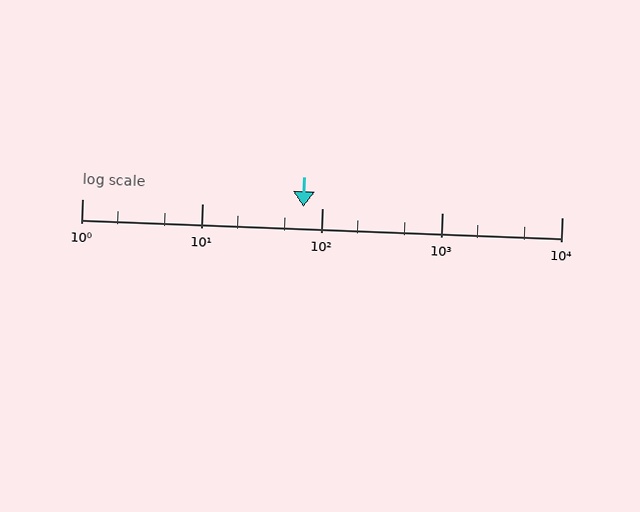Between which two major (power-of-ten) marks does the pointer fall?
The pointer is between 10 and 100.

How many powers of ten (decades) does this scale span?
The scale spans 4 decades, from 1 to 10000.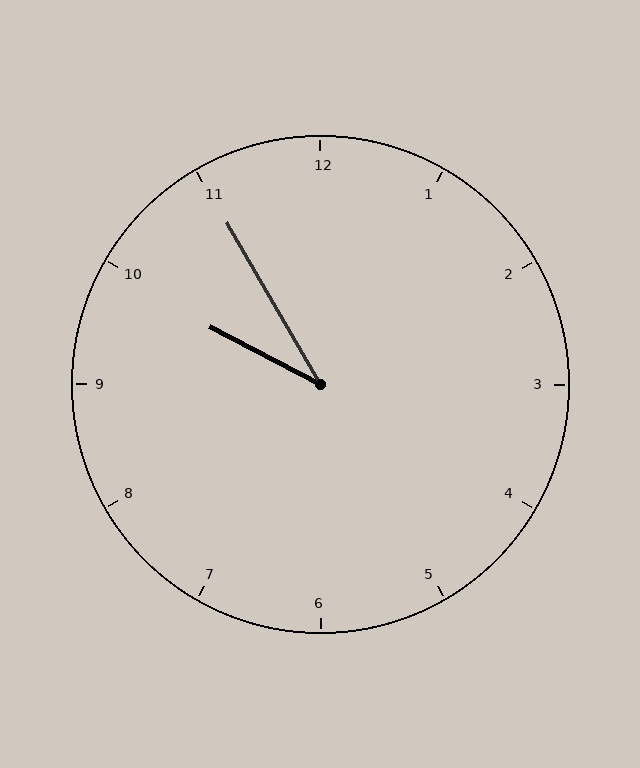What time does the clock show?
9:55.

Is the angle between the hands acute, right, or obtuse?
It is acute.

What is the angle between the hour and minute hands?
Approximately 32 degrees.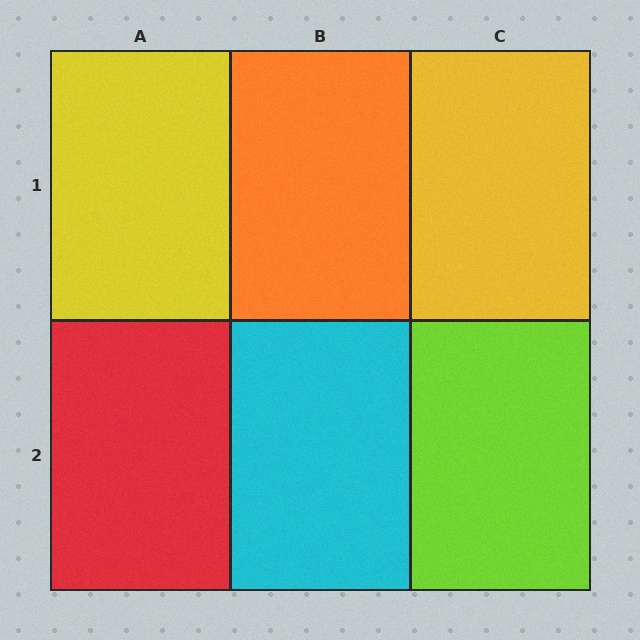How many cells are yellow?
2 cells are yellow.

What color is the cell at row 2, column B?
Cyan.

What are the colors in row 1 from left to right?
Yellow, orange, yellow.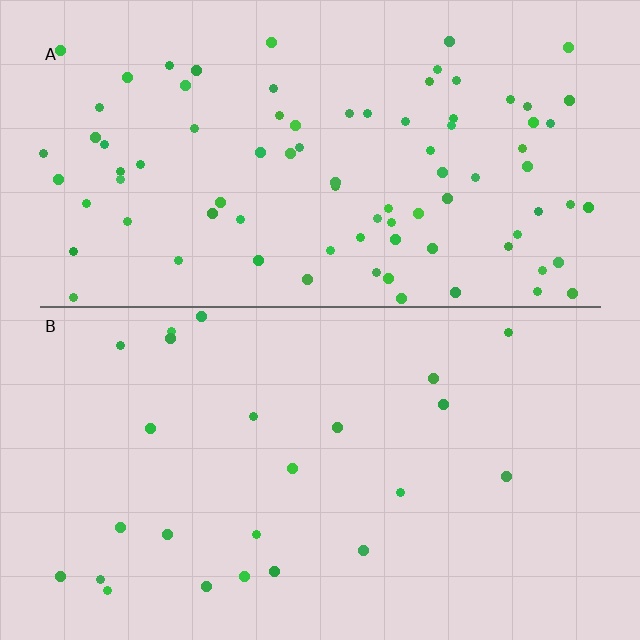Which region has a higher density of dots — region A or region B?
A (the top).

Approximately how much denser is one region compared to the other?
Approximately 3.6× — region A over region B.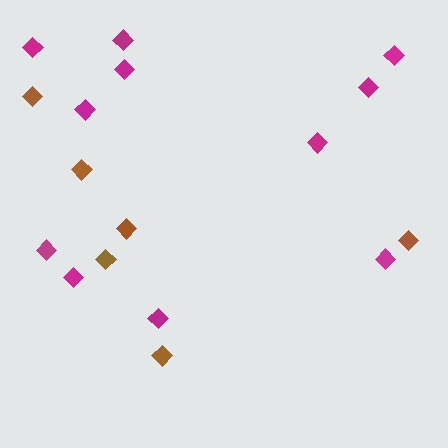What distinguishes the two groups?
There are 2 groups: one group of brown diamonds (6) and one group of magenta diamonds (11).